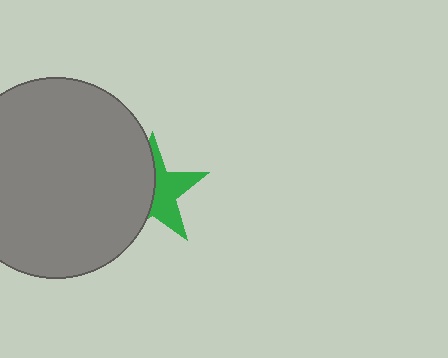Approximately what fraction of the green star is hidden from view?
Roughly 52% of the green star is hidden behind the gray circle.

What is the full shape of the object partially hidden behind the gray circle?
The partially hidden object is a green star.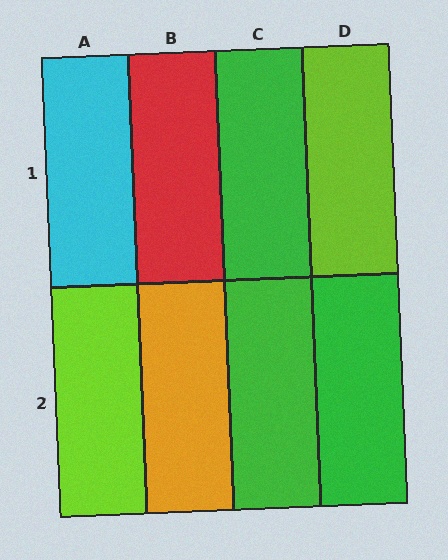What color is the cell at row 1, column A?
Cyan.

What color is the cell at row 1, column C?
Green.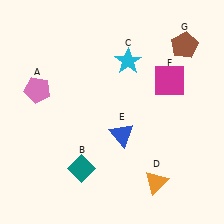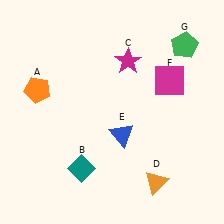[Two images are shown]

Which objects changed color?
A changed from pink to orange. C changed from cyan to magenta. G changed from brown to green.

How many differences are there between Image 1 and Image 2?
There are 3 differences between the two images.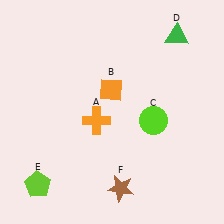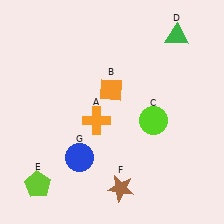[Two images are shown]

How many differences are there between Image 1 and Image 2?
There is 1 difference between the two images.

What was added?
A blue circle (G) was added in Image 2.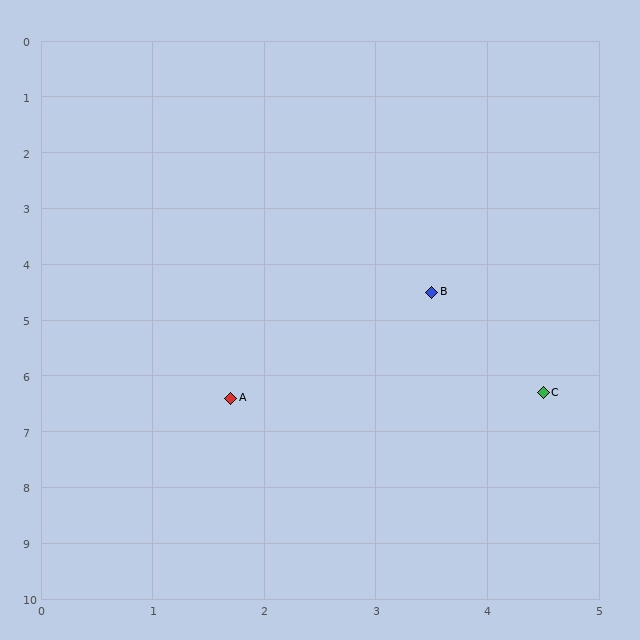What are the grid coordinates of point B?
Point B is at approximately (3.5, 4.5).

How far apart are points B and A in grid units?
Points B and A are about 2.6 grid units apart.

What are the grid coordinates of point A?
Point A is at approximately (1.7, 6.4).